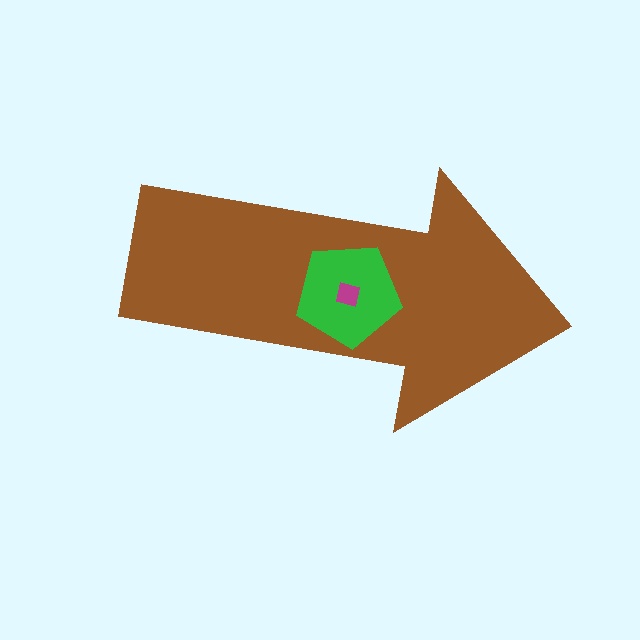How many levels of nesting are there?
3.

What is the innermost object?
The magenta square.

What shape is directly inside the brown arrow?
The green pentagon.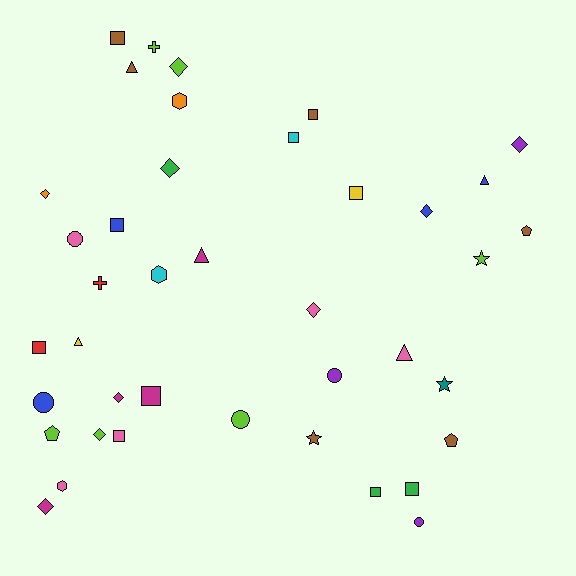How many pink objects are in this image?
There are 5 pink objects.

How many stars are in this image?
There are 3 stars.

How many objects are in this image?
There are 40 objects.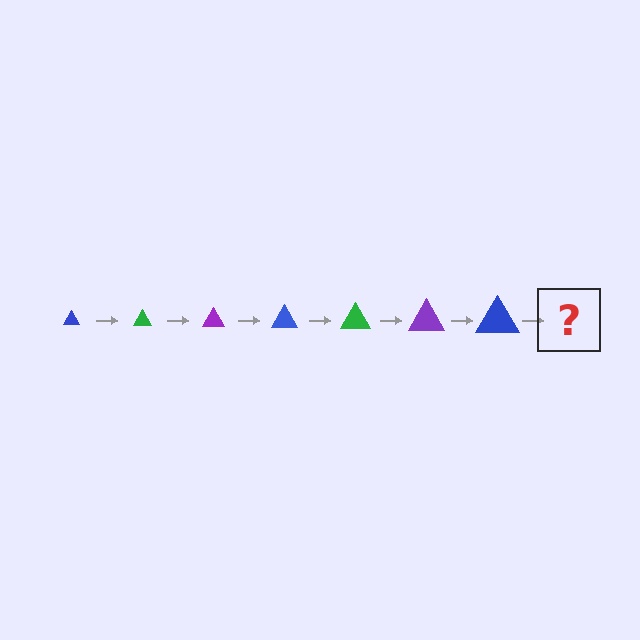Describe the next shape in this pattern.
It should be a green triangle, larger than the previous one.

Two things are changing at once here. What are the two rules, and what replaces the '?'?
The two rules are that the triangle grows larger each step and the color cycles through blue, green, and purple. The '?' should be a green triangle, larger than the previous one.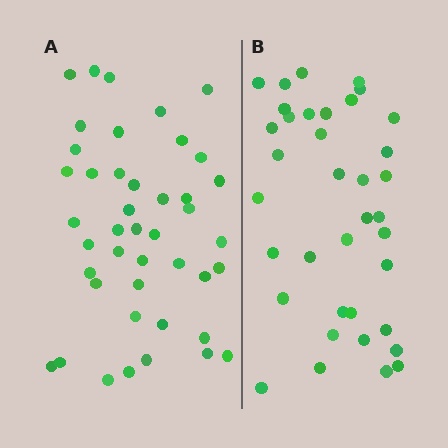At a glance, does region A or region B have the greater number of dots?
Region A (the left region) has more dots.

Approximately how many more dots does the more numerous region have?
Region A has about 6 more dots than region B.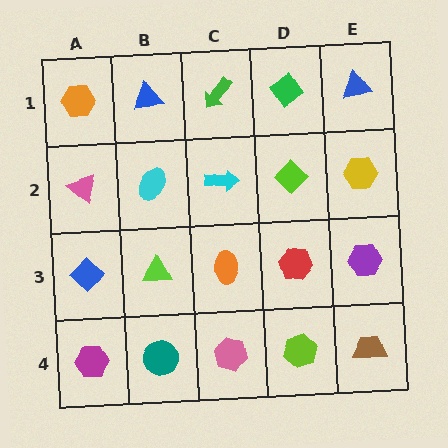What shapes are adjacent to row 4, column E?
A purple hexagon (row 3, column E), a lime hexagon (row 4, column D).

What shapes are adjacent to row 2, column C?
A green arrow (row 1, column C), an orange ellipse (row 3, column C), a cyan ellipse (row 2, column B), a lime diamond (row 2, column D).